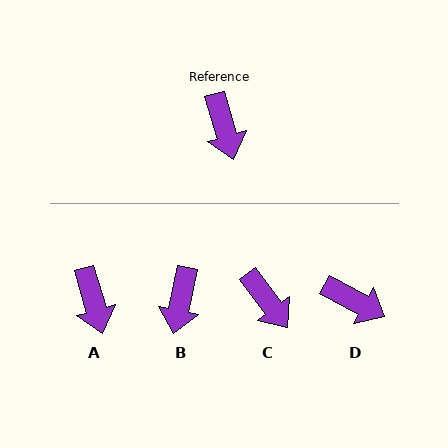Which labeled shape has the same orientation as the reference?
A.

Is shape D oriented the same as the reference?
No, it is off by about 45 degrees.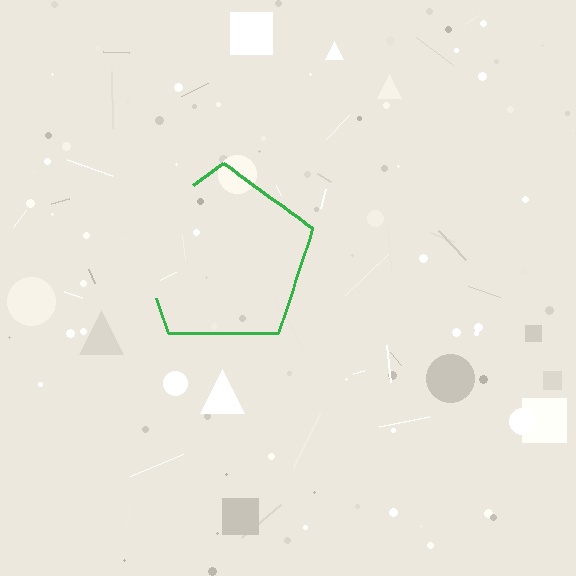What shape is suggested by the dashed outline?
The dashed outline suggests a pentagon.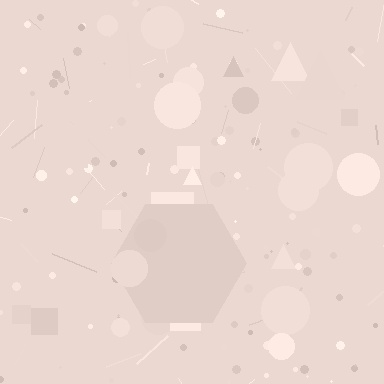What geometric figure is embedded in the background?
A hexagon is embedded in the background.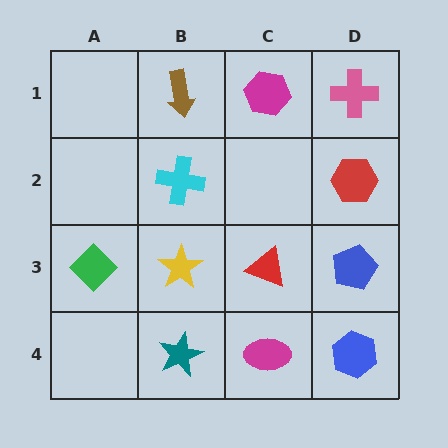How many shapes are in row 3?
4 shapes.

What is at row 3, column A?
A green diamond.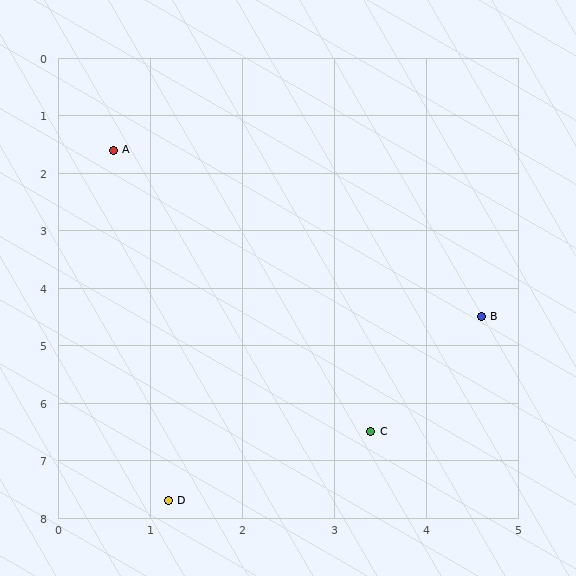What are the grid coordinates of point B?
Point B is at approximately (4.6, 4.5).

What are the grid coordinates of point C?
Point C is at approximately (3.4, 6.5).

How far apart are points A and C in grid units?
Points A and C are about 5.6 grid units apart.